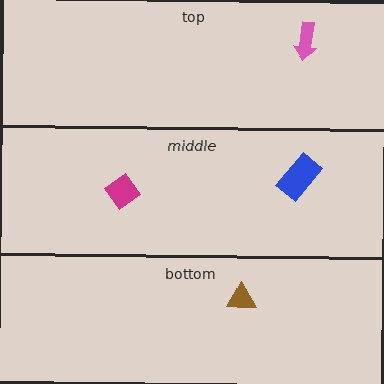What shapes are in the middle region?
The blue rectangle, the magenta diamond.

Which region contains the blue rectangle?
The middle region.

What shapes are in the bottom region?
The brown triangle.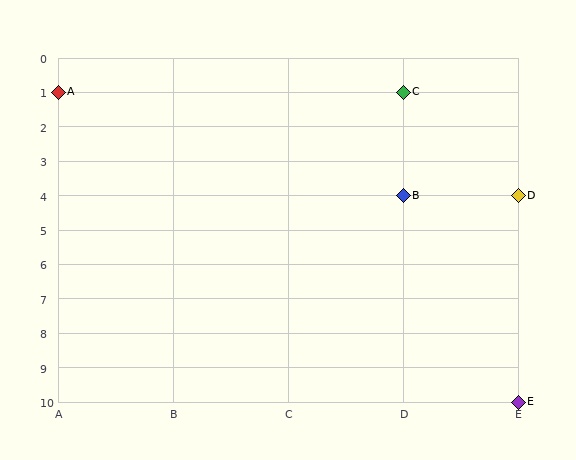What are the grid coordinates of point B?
Point B is at grid coordinates (D, 4).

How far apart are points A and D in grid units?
Points A and D are 4 columns and 3 rows apart (about 5.0 grid units diagonally).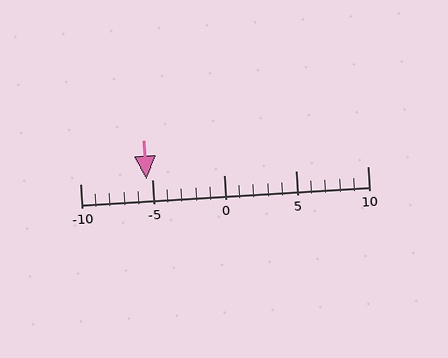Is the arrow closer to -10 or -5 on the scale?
The arrow is closer to -5.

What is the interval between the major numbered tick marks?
The major tick marks are spaced 5 units apart.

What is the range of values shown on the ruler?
The ruler shows values from -10 to 10.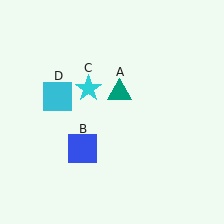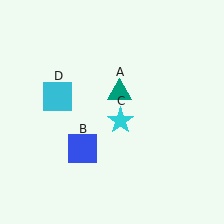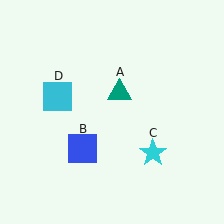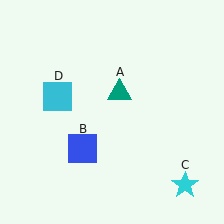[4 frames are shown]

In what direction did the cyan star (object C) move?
The cyan star (object C) moved down and to the right.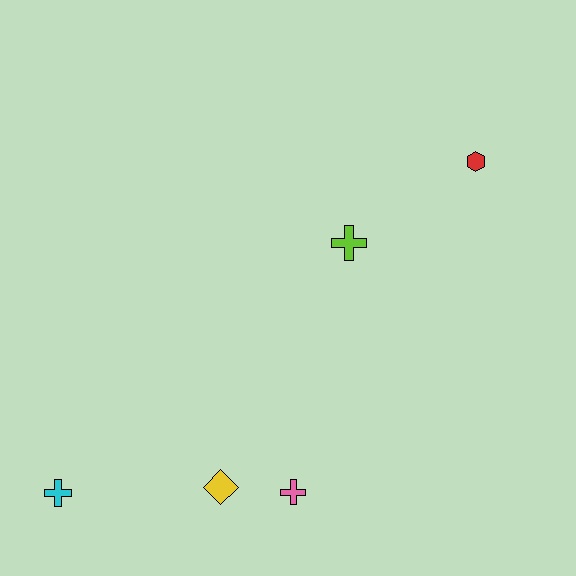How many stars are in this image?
There are no stars.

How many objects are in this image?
There are 5 objects.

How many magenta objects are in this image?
There are no magenta objects.